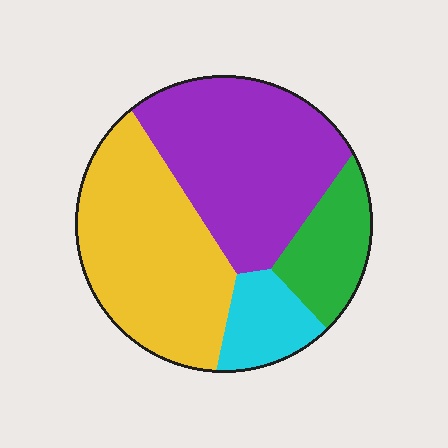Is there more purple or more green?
Purple.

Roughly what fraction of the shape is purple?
Purple covers around 40% of the shape.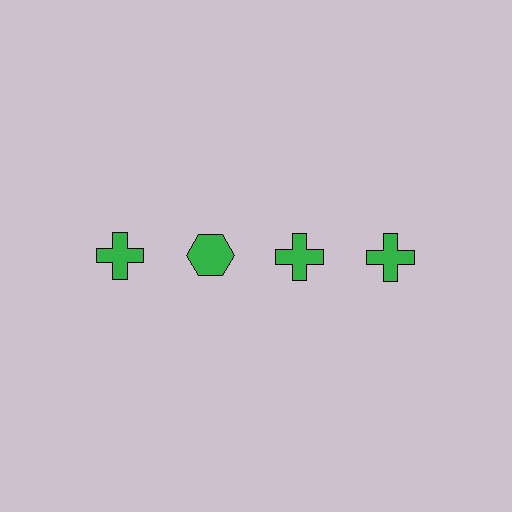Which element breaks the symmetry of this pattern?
The green hexagon in the top row, second from left column breaks the symmetry. All other shapes are green crosses.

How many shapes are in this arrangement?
There are 4 shapes arranged in a grid pattern.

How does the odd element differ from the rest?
It has a different shape: hexagon instead of cross.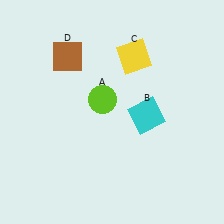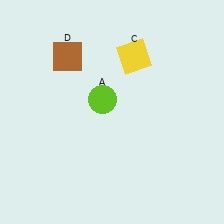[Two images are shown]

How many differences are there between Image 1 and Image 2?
There is 1 difference between the two images.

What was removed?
The cyan square (B) was removed in Image 2.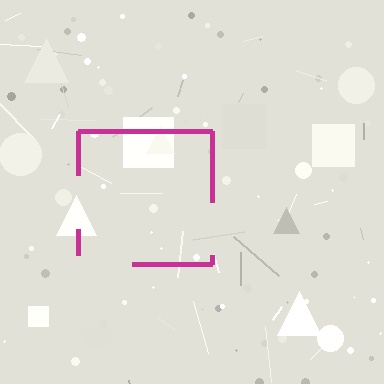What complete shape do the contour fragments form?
The contour fragments form a square.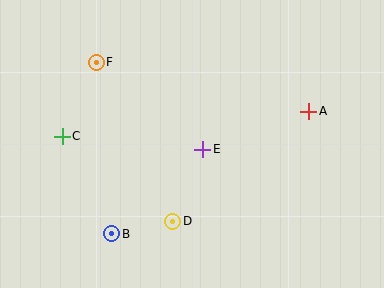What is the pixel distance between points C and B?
The distance between C and B is 109 pixels.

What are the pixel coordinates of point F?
Point F is at (96, 62).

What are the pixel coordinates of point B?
Point B is at (112, 234).